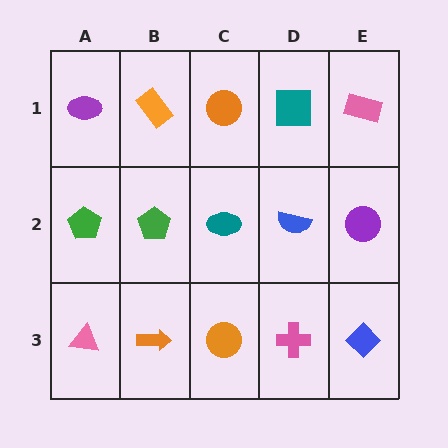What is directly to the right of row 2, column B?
A teal ellipse.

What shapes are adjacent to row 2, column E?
A pink rectangle (row 1, column E), a blue diamond (row 3, column E), a blue semicircle (row 2, column D).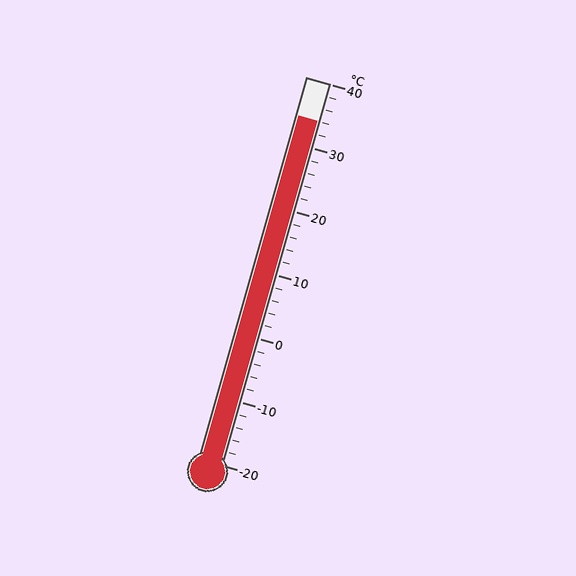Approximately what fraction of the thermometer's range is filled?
The thermometer is filled to approximately 90% of its range.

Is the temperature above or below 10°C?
The temperature is above 10°C.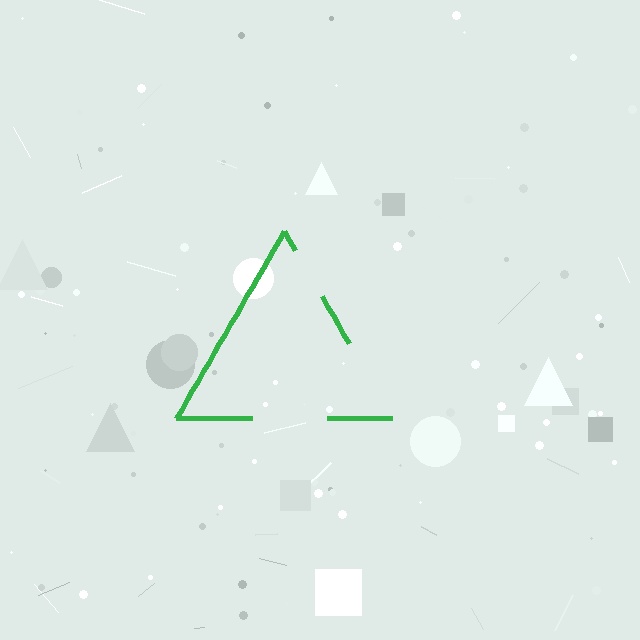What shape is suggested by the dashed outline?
The dashed outline suggests a triangle.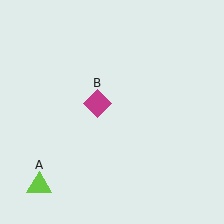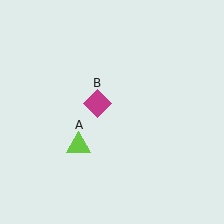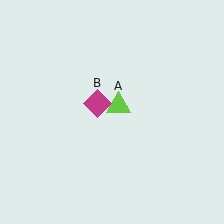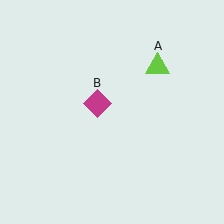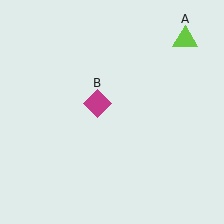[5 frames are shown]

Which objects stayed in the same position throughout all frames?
Magenta diamond (object B) remained stationary.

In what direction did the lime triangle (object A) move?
The lime triangle (object A) moved up and to the right.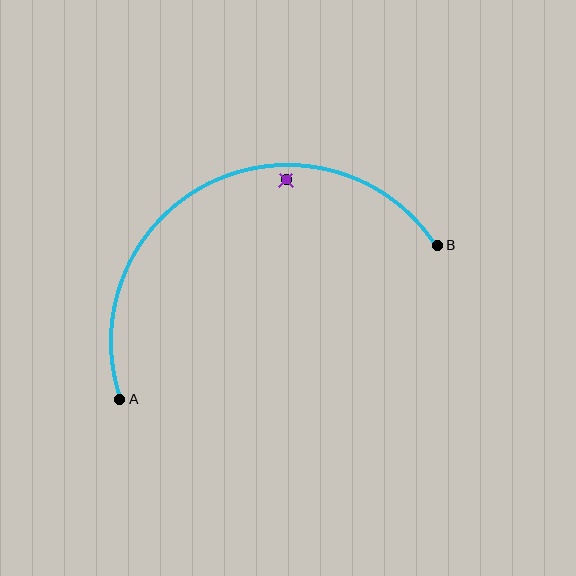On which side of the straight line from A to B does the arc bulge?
The arc bulges above the straight line connecting A and B.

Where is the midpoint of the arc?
The arc midpoint is the point on the curve farthest from the straight line joining A and B. It sits above that line.